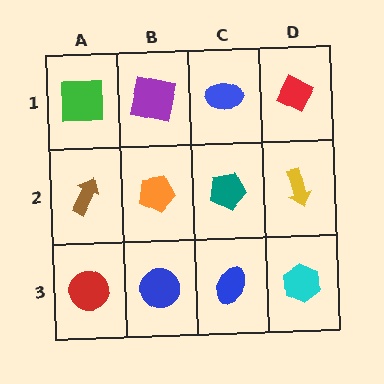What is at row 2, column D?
A yellow arrow.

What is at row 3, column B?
A blue circle.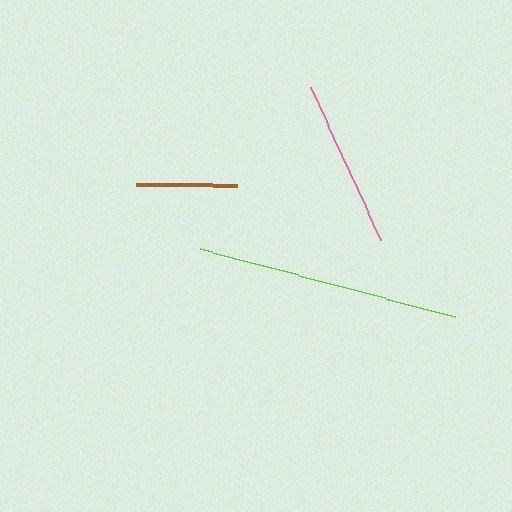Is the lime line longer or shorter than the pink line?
The lime line is longer than the pink line.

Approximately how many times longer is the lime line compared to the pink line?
The lime line is approximately 1.6 times the length of the pink line.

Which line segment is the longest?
The lime line is the longest at approximately 265 pixels.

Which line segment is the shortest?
The brown line is the shortest at approximately 101 pixels.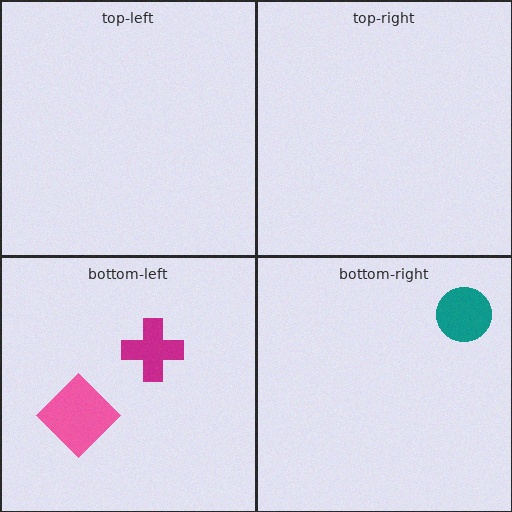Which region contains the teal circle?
The bottom-right region.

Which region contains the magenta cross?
The bottom-left region.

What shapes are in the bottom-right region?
The teal circle.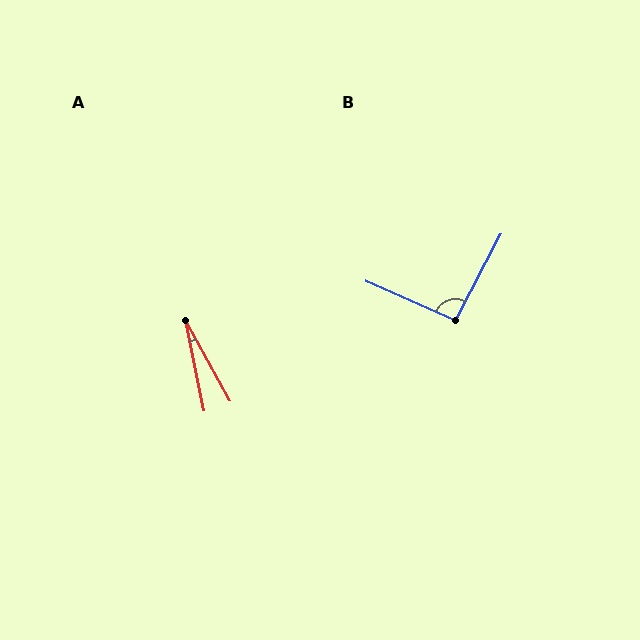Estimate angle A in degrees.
Approximately 18 degrees.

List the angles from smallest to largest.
A (18°), B (94°).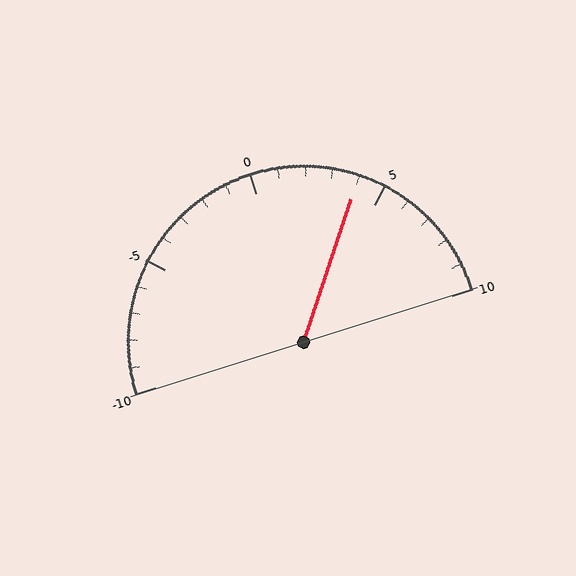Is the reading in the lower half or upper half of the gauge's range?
The reading is in the upper half of the range (-10 to 10).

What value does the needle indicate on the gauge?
The needle indicates approximately 4.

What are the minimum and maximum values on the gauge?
The gauge ranges from -10 to 10.